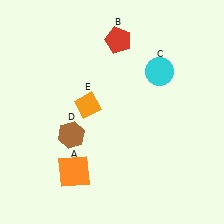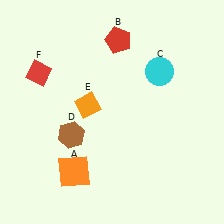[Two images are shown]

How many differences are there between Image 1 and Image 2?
There is 1 difference between the two images.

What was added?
A red diamond (F) was added in Image 2.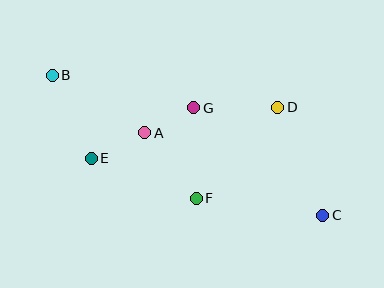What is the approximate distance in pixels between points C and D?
The distance between C and D is approximately 117 pixels.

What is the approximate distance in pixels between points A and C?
The distance between A and C is approximately 196 pixels.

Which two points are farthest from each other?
Points B and C are farthest from each other.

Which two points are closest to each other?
Points A and G are closest to each other.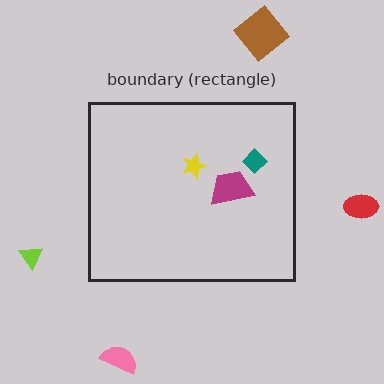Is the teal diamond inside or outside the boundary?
Inside.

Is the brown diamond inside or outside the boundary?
Outside.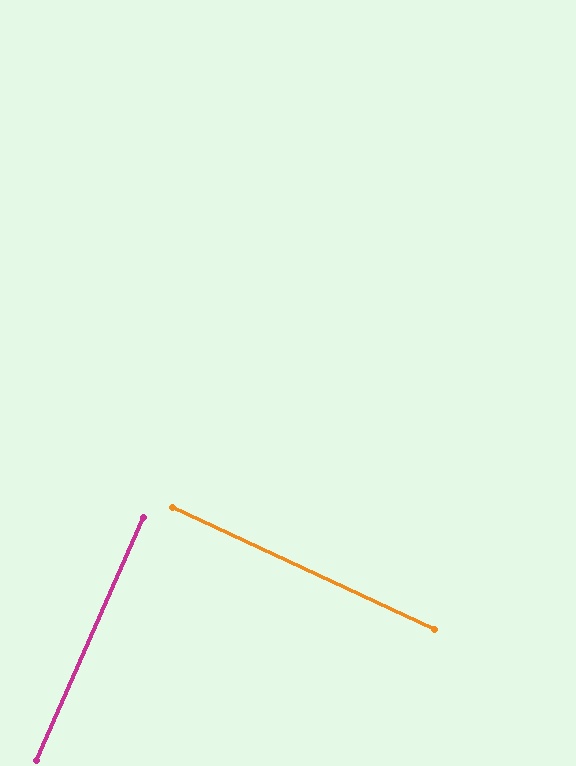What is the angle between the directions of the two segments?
Approximately 89 degrees.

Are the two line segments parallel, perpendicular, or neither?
Perpendicular — they meet at approximately 89°.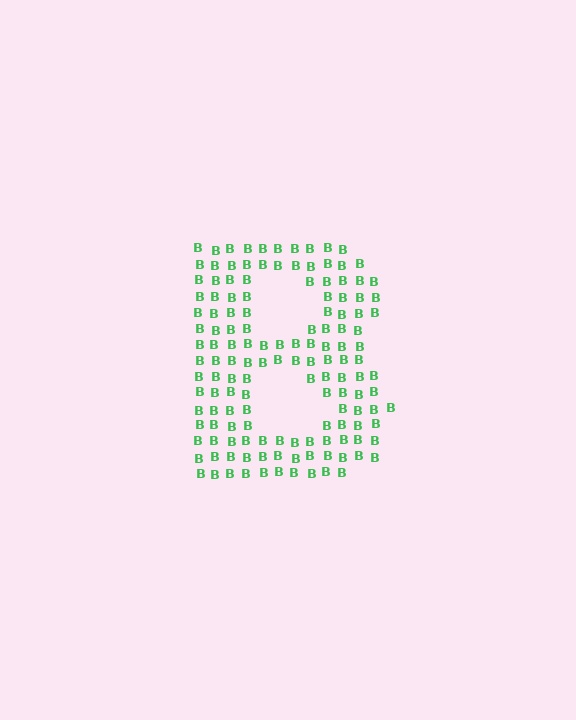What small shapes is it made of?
It is made of small letter B's.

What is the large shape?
The large shape is the letter B.